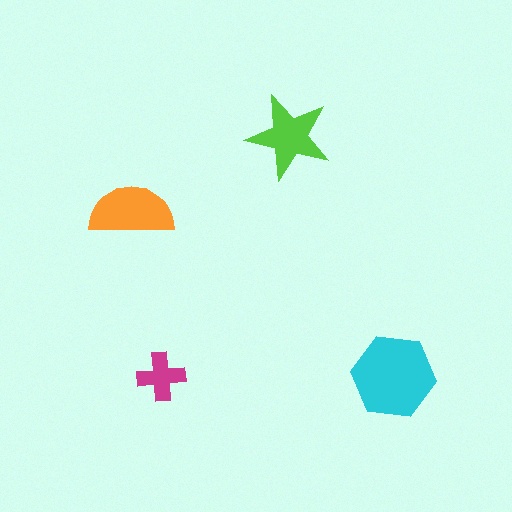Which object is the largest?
The cyan hexagon.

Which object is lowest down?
The magenta cross is bottommost.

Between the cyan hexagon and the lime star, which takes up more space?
The cyan hexagon.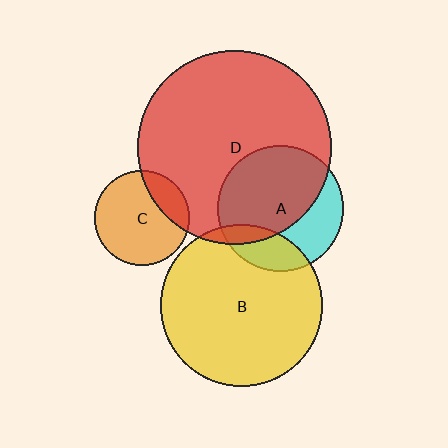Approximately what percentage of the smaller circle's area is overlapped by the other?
Approximately 65%.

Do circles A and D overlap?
Yes.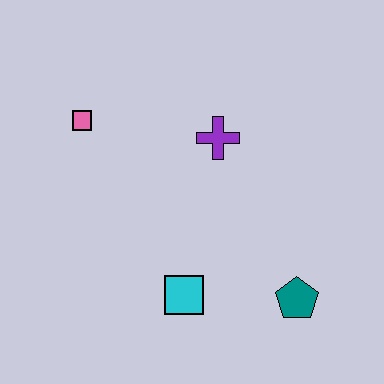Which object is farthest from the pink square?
The teal pentagon is farthest from the pink square.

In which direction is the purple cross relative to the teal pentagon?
The purple cross is above the teal pentagon.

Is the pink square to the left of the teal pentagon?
Yes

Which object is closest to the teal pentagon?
The cyan square is closest to the teal pentagon.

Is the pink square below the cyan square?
No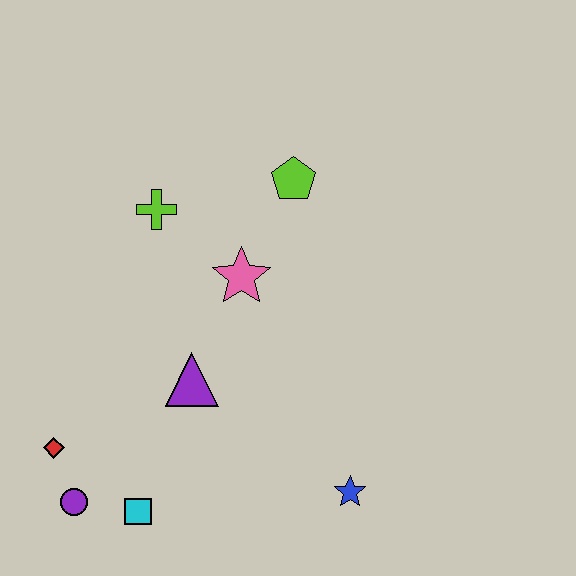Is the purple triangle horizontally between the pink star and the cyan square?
Yes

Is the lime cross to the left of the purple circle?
No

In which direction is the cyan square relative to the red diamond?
The cyan square is to the right of the red diamond.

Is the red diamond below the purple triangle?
Yes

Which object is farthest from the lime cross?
The blue star is farthest from the lime cross.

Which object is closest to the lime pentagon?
The pink star is closest to the lime pentagon.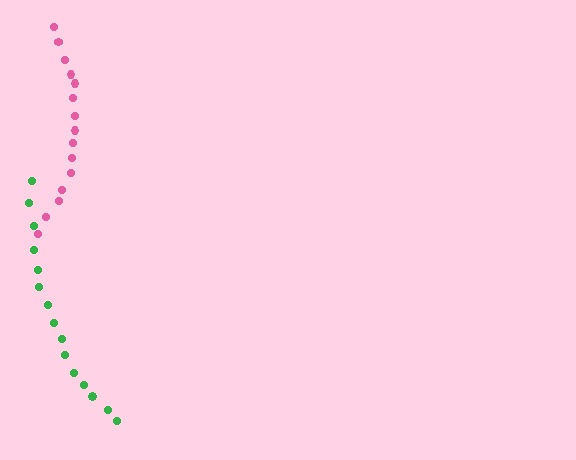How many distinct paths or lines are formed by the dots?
There are 2 distinct paths.